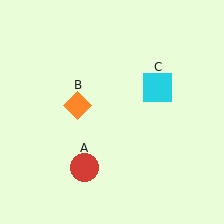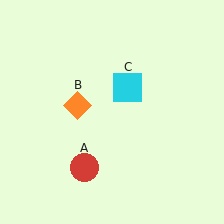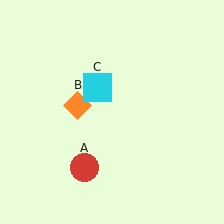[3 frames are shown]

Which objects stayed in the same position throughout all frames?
Red circle (object A) and orange diamond (object B) remained stationary.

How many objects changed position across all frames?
1 object changed position: cyan square (object C).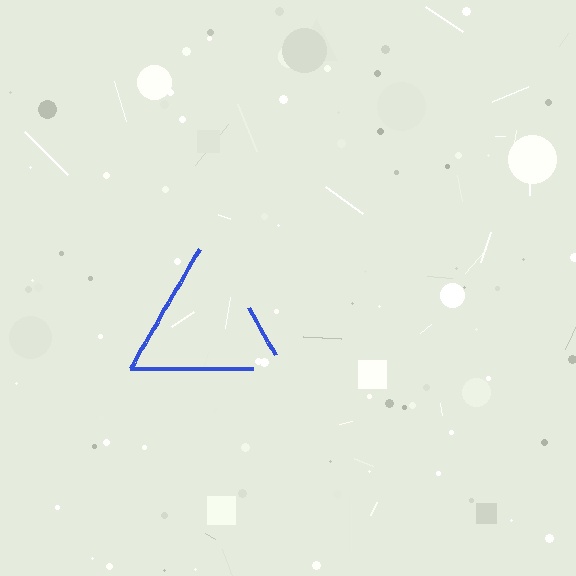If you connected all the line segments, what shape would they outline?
They would outline a triangle.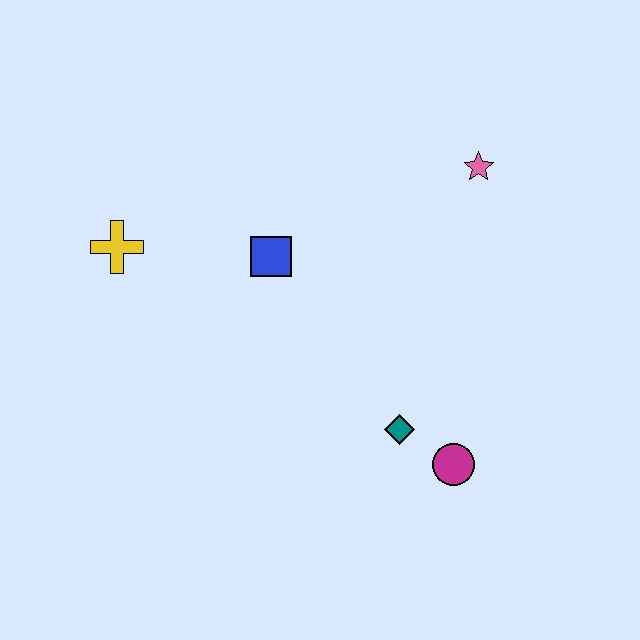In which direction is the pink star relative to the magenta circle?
The pink star is above the magenta circle.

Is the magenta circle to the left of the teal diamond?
No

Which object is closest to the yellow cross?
The blue square is closest to the yellow cross.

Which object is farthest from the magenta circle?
The yellow cross is farthest from the magenta circle.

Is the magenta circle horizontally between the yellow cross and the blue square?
No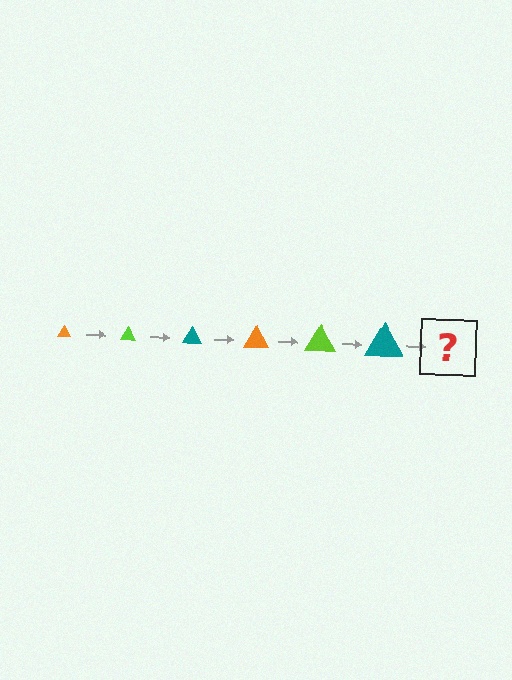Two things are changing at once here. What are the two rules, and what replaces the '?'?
The two rules are that the triangle grows larger each step and the color cycles through orange, lime, and teal. The '?' should be an orange triangle, larger than the previous one.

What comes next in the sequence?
The next element should be an orange triangle, larger than the previous one.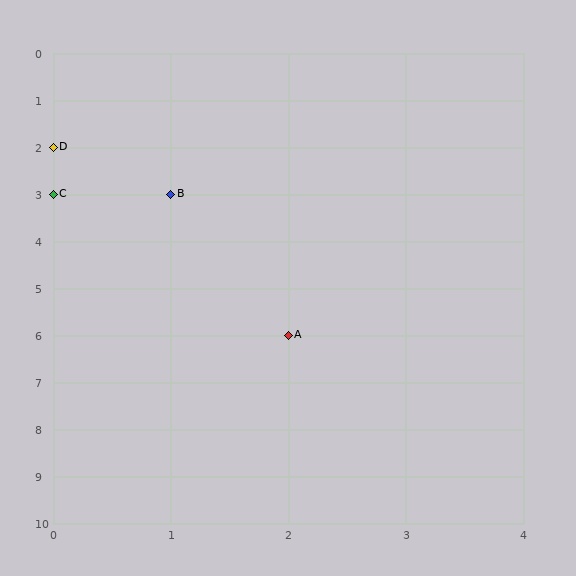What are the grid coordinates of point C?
Point C is at grid coordinates (0, 3).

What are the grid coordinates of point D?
Point D is at grid coordinates (0, 2).